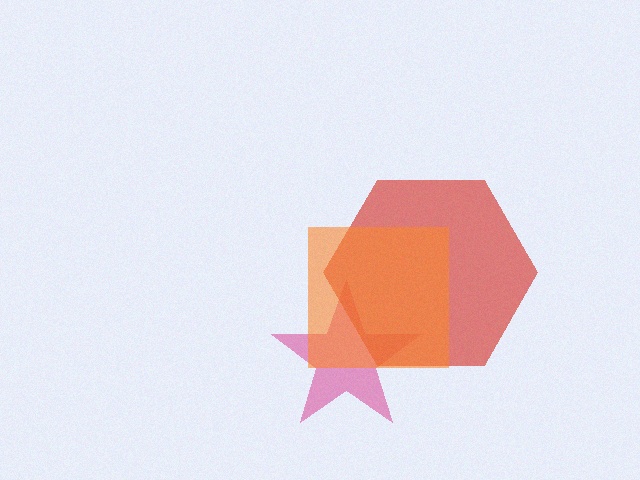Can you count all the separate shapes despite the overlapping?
Yes, there are 3 separate shapes.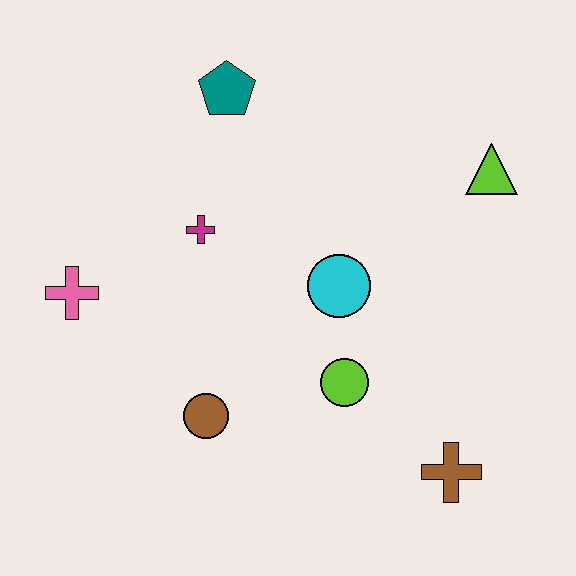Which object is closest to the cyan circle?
The lime circle is closest to the cyan circle.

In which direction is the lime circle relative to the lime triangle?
The lime circle is below the lime triangle.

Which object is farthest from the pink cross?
The lime triangle is farthest from the pink cross.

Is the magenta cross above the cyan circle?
Yes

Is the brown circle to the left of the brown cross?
Yes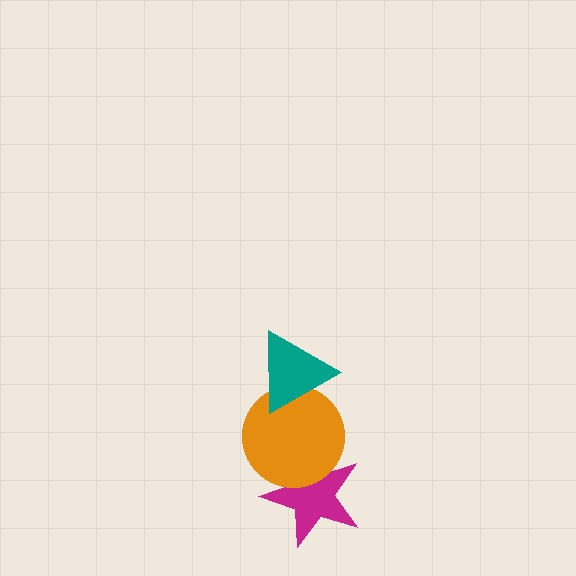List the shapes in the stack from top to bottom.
From top to bottom: the teal triangle, the orange circle, the magenta star.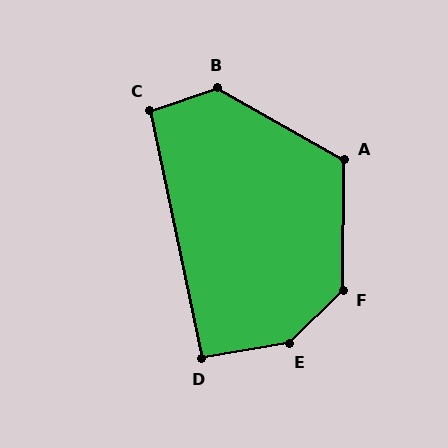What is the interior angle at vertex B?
Approximately 132 degrees (obtuse).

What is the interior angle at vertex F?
Approximately 135 degrees (obtuse).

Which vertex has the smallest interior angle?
D, at approximately 92 degrees.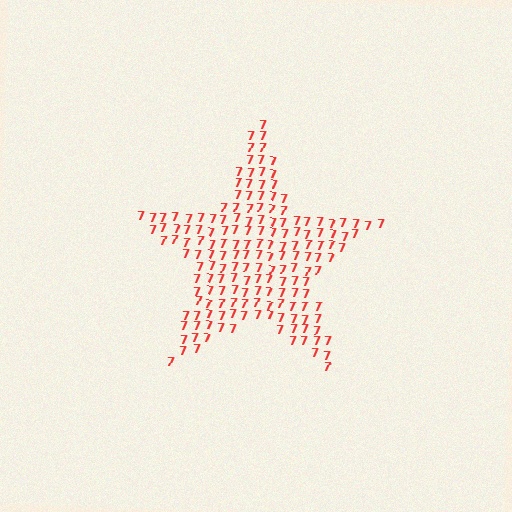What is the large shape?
The large shape is a star.